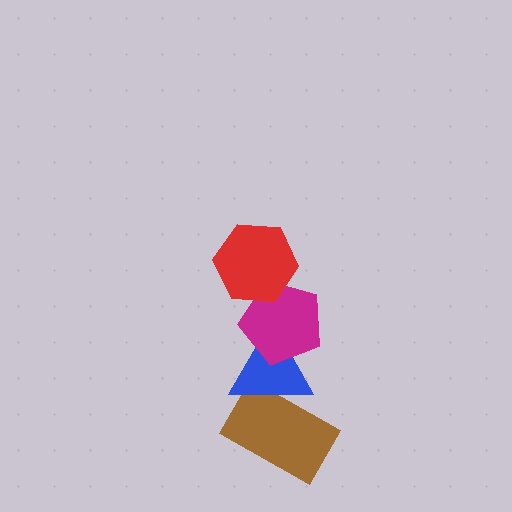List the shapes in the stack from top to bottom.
From top to bottom: the red hexagon, the magenta pentagon, the blue triangle, the brown rectangle.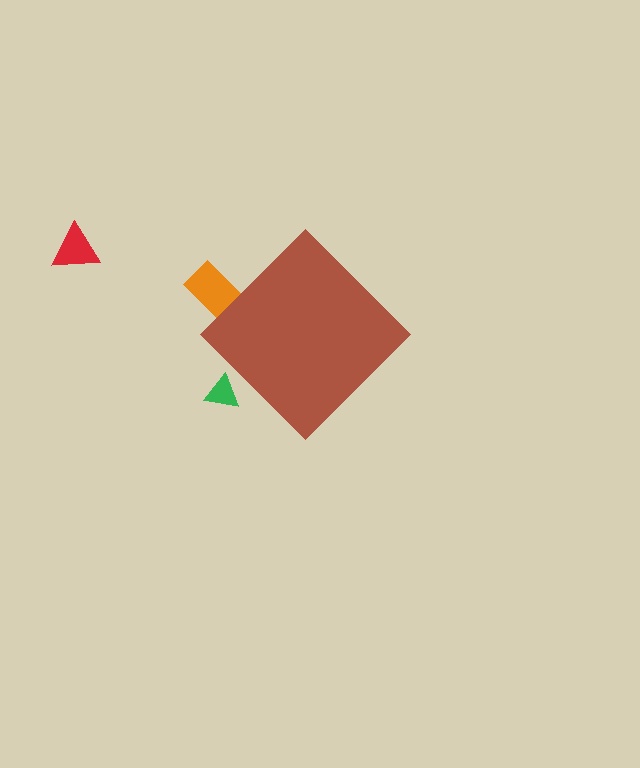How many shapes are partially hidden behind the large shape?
2 shapes are partially hidden.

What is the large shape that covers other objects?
A brown diamond.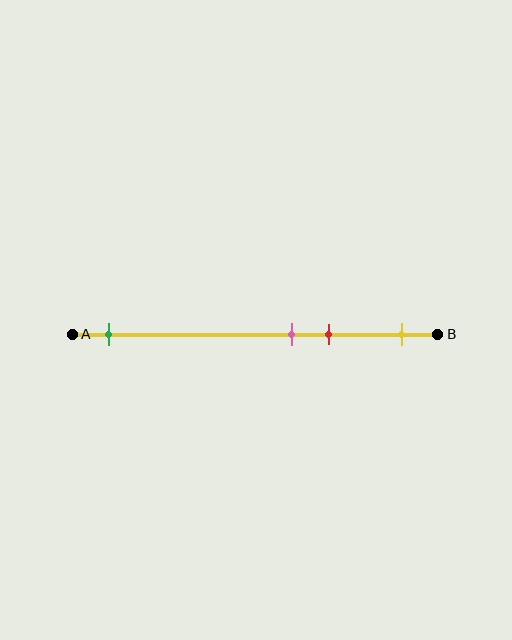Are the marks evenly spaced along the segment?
No, the marks are not evenly spaced.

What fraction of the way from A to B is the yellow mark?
The yellow mark is approximately 90% (0.9) of the way from A to B.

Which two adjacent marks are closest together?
The pink and red marks are the closest adjacent pair.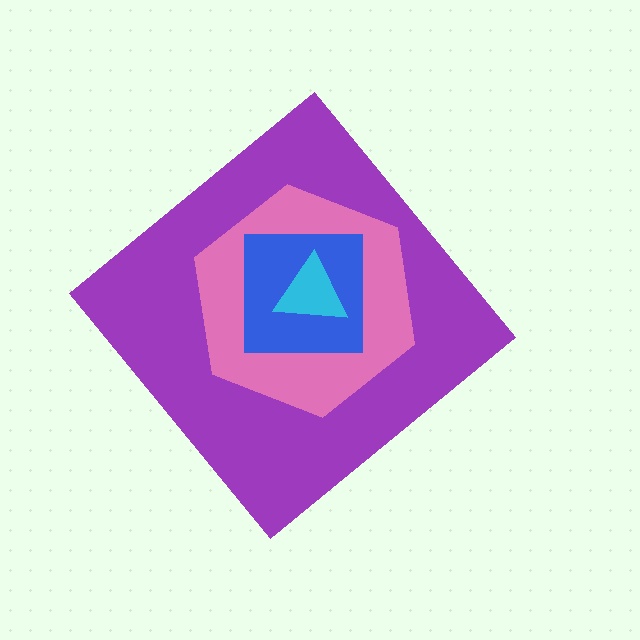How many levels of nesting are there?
4.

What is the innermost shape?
The cyan triangle.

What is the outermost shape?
The purple diamond.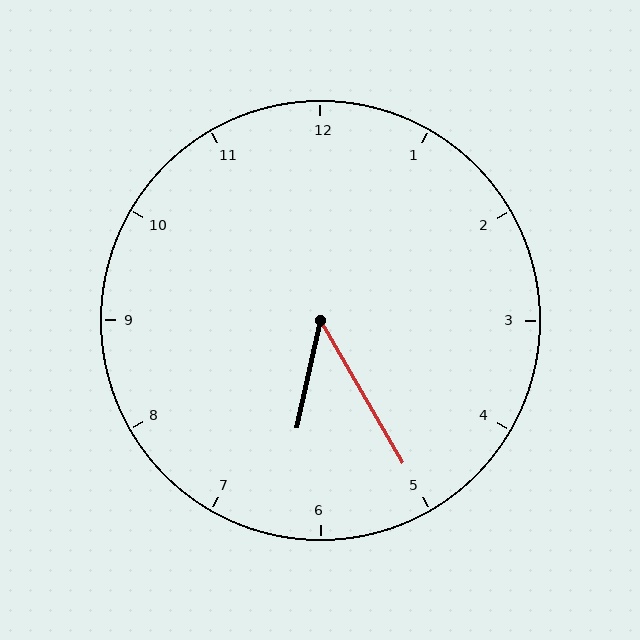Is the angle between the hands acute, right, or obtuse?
It is acute.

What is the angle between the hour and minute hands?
Approximately 42 degrees.